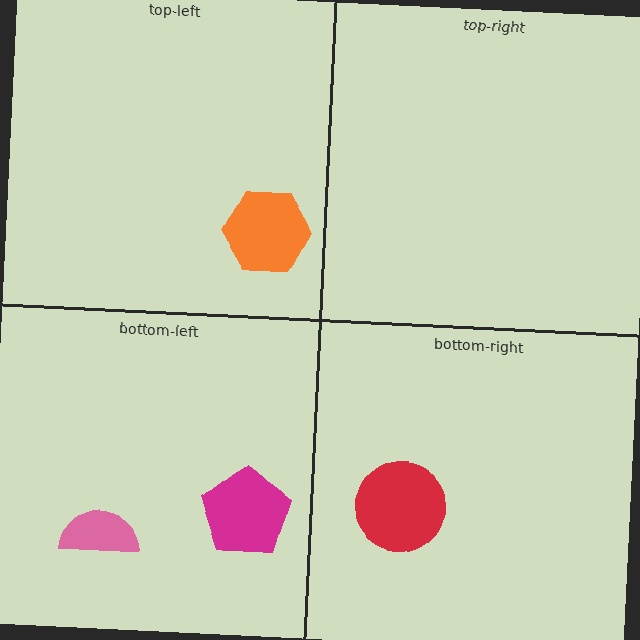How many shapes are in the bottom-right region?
1.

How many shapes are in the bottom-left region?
2.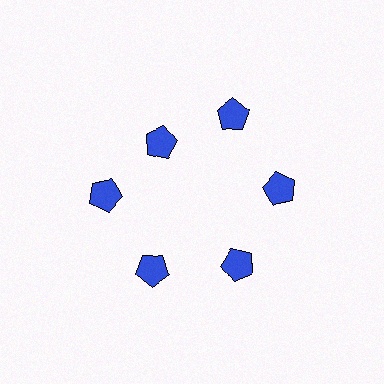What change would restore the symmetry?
The symmetry would be restored by moving it outward, back onto the ring so that all 6 pentagons sit at equal angles and equal distance from the center.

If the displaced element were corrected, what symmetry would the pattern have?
It would have 6-fold rotational symmetry — the pattern would map onto itself every 60 degrees.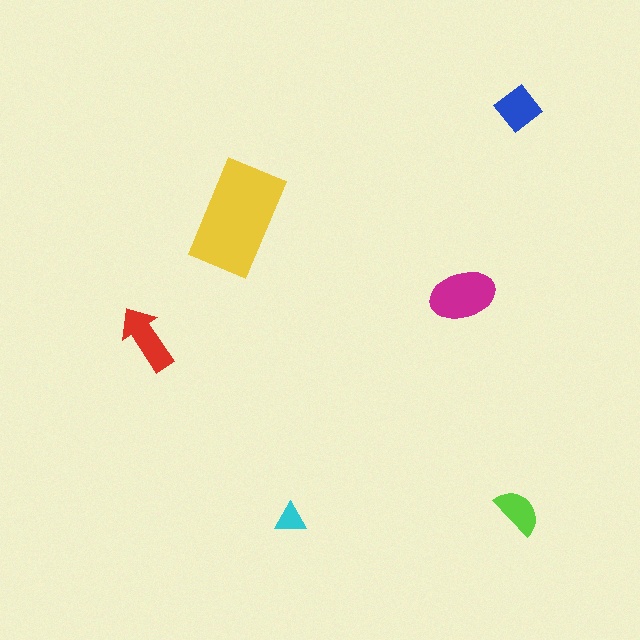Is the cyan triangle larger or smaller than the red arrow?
Smaller.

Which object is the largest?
The yellow rectangle.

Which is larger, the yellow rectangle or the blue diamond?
The yellow rectangle.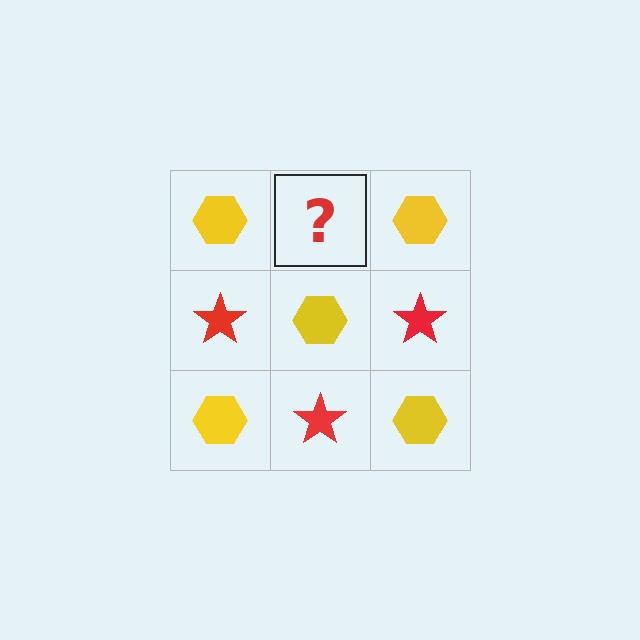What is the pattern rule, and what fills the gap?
The rule is that it alternates yellow hexagon and red star in a checkerboard pattern. The gap should be filled with a red star.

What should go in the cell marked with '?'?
The missing cell should contain a red star.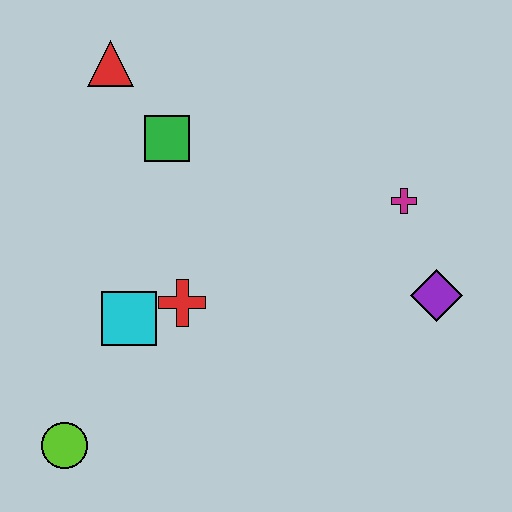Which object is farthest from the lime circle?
The magenta cross is farthest from the lime circle.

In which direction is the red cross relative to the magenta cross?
The red cross is to the left of the magenta cross.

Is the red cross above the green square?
No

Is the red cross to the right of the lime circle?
Yes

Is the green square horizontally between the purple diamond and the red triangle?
Yes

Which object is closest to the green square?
The red triangle is closest to the green square.